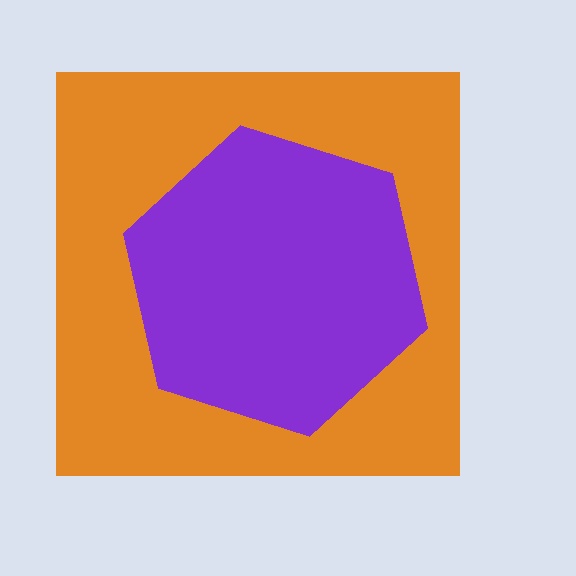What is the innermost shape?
The purple hexagon.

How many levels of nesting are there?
2.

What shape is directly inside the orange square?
The purple hexagon.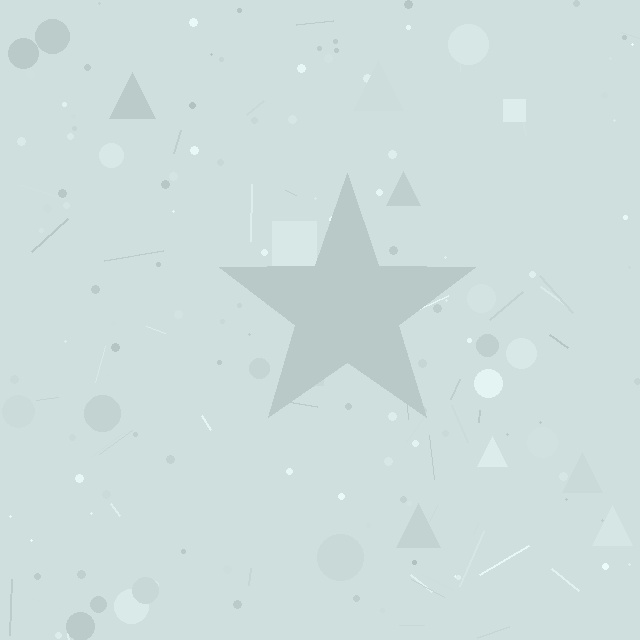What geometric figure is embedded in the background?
A star is embedded in the background.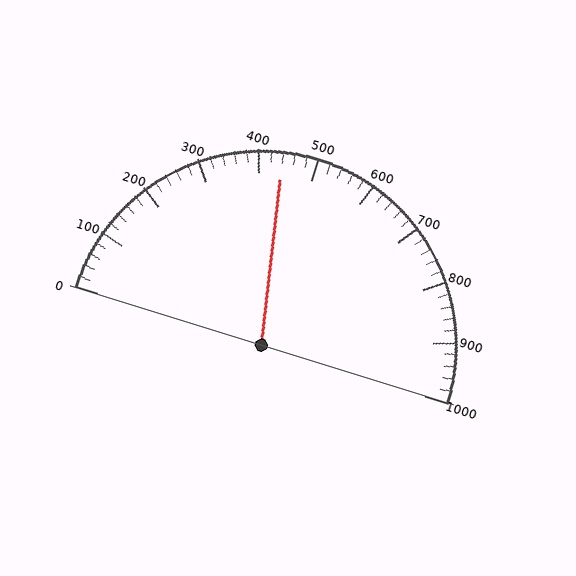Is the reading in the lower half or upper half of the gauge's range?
The reading is in the lower half of the range (0 to 1000).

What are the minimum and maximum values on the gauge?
The gauge ranges from 0 to 1000.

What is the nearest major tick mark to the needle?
The nearest major tick mark is 400.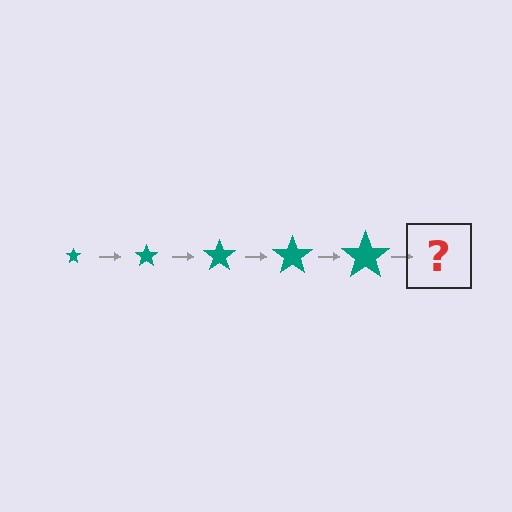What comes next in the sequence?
The next element should be a teal star, larger than the previous one.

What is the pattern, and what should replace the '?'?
The pattern is that the star gets progressively larger each step. The '?' should be a teal star, larger than the previous one.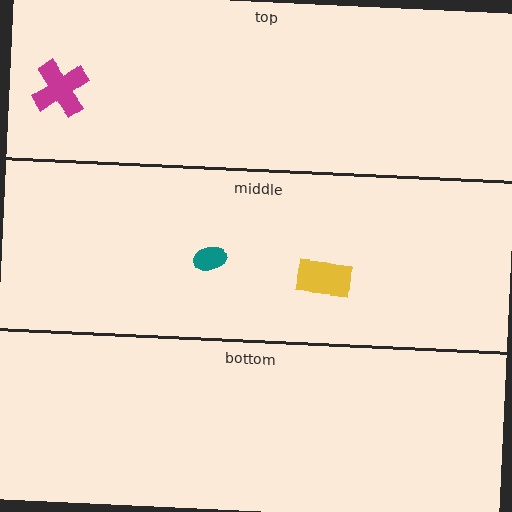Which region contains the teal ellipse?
The middle region.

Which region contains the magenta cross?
The top region.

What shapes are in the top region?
The magenta cross.